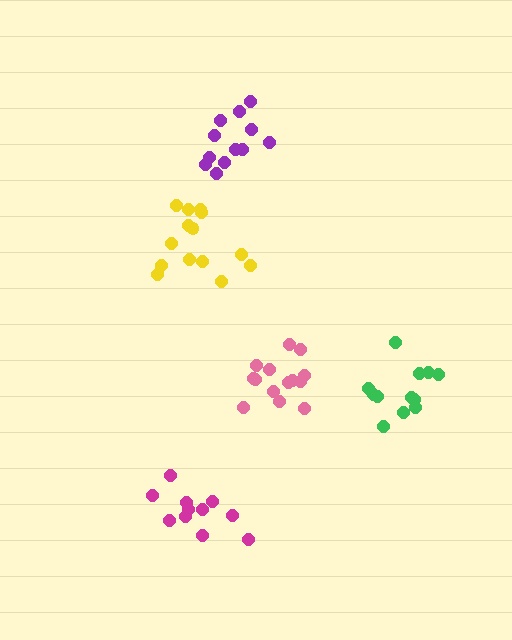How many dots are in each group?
Group 1: 11 dots, Group 2: 12 dots, Group 3: 14 dots, Group 4: 14 dots, Group 5: 12 dots (63 total).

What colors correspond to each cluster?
The clusters are colored: magenta, purple, pink, yellow, green.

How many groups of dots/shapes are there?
There are 5 groups.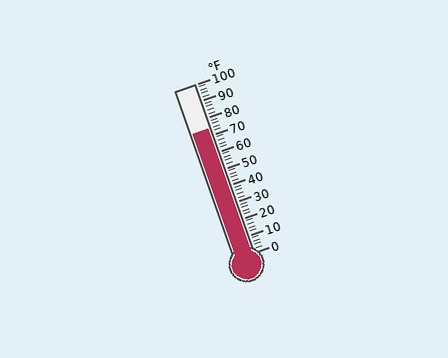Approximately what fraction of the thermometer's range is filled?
The thermometer is filled to approximately 75% of its range.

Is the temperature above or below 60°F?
The temperature is above 60°F.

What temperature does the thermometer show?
The thermometer shows approximately 74°F.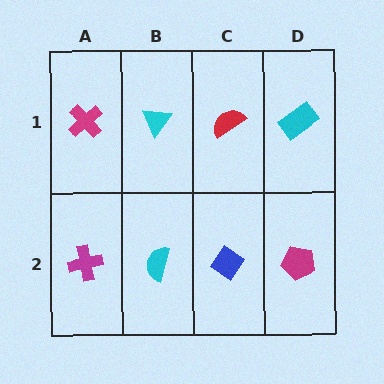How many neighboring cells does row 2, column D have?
2.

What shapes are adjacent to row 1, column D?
A magenta pentagon (row 2, column D), a red semicircle (row 1, column C).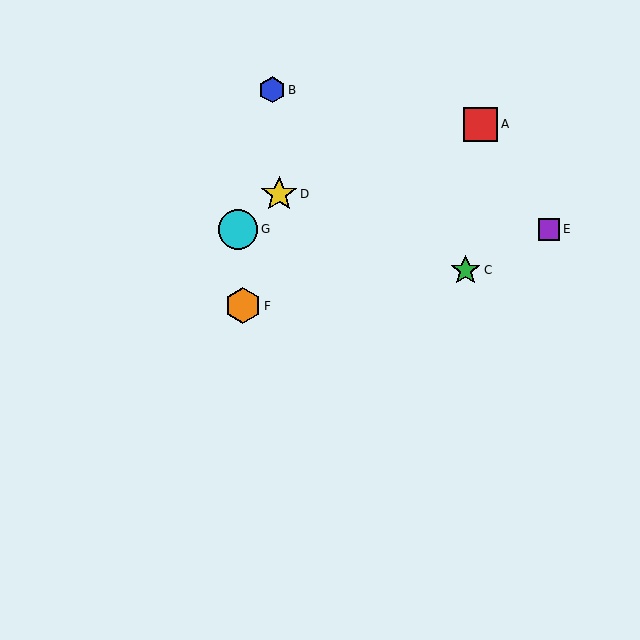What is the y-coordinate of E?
Object E is at y≈229.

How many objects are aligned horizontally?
2 objects (E, G) are aligned horizontally.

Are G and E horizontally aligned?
Yes, both are at y≈229.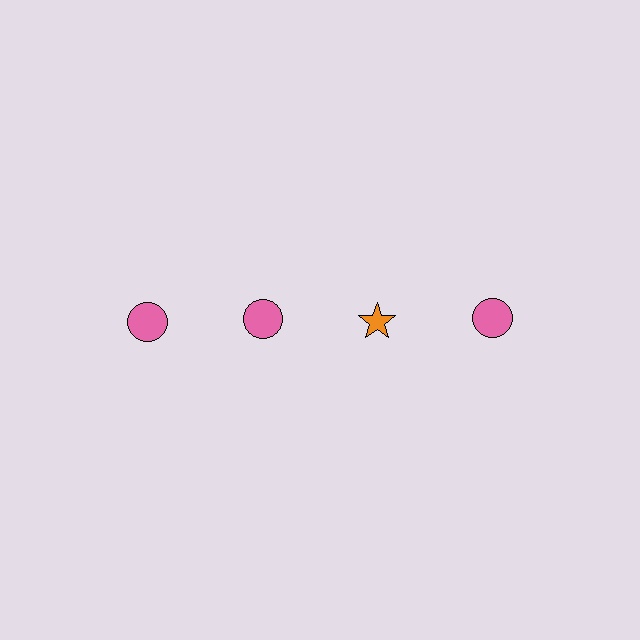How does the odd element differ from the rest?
It differs in both color (orange instead of pink) and shape (star instead of circle).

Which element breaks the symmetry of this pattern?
The orange star in the top row, center column breaks the symmetry. All other shapes are pink circles.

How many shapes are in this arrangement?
There are 4 shapes arranged in a grid pattern.